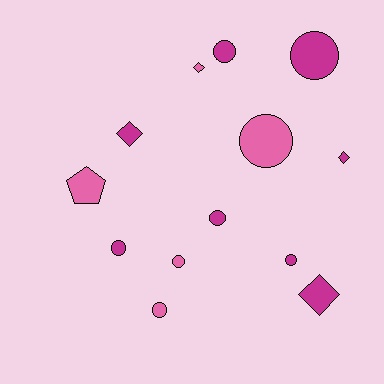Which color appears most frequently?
Magenta, with 8 objects.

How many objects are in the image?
There are 13 objects.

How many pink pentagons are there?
There is 1 pink pentagon.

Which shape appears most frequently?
Circle, with 8 objects.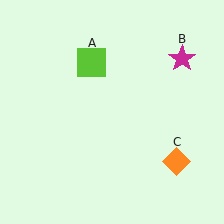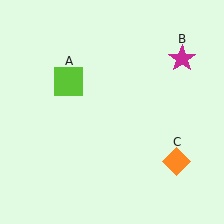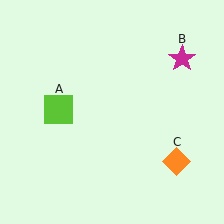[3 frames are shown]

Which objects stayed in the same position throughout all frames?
Magenta star (object B) and orange diamond (object C) remained stationary.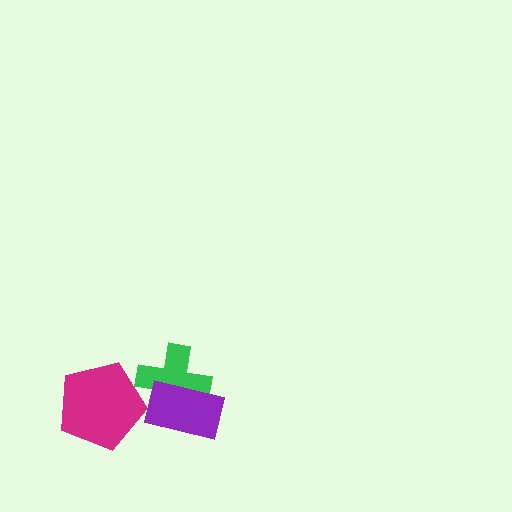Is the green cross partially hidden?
Yes, it is partially covered by another shape.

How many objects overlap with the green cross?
1 object overlaps with the green cross.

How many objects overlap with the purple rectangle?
1 object overlaps with the purple rectangle.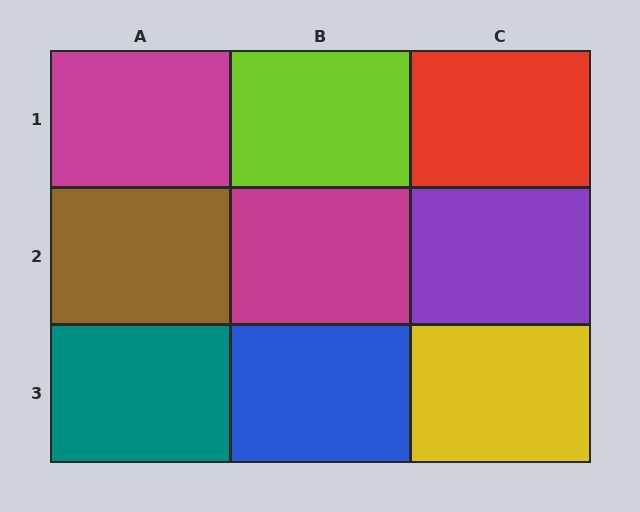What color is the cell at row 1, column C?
Red.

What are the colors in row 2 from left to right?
Brown, magenta, purple.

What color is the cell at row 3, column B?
Blue.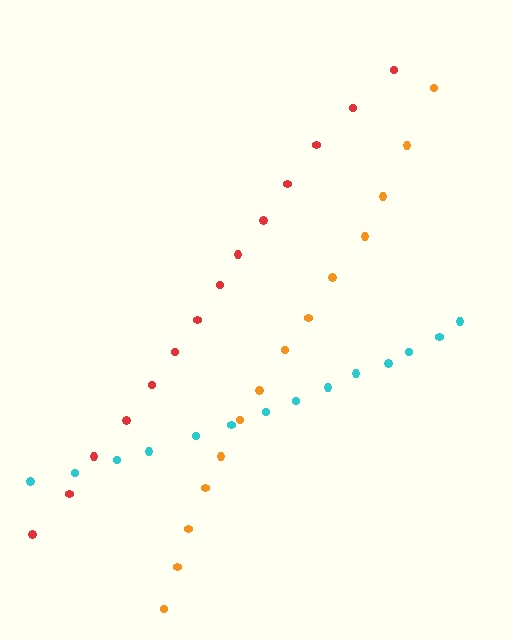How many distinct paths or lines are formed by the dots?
There are 3 distinct paths.